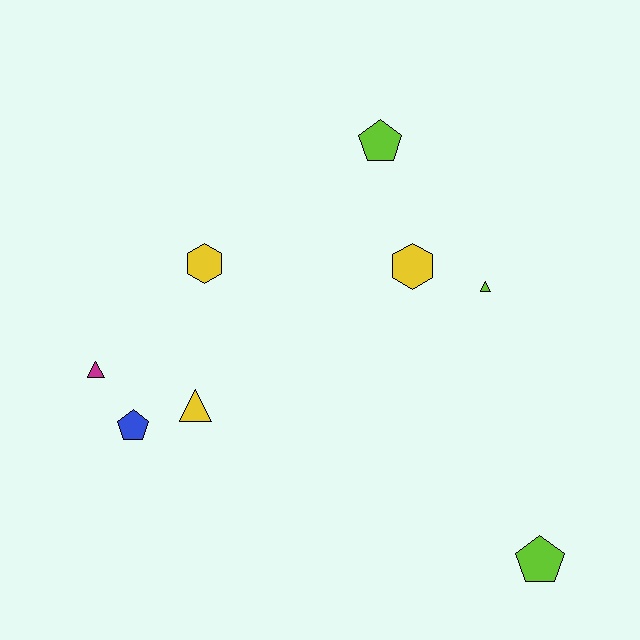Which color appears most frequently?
Lime, with 3 objects.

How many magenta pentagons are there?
There are no magenta pentagons.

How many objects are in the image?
There are 8 objects.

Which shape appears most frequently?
Pentagon, with 3 objects.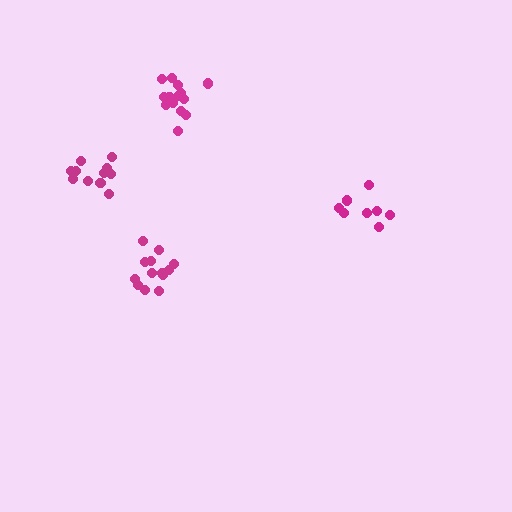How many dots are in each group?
Group 1: 9 dots, Group 2: 11 dots, Group 3: 14 dots, Group 4: 13 dots (47 total).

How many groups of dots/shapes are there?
There are 4 groups.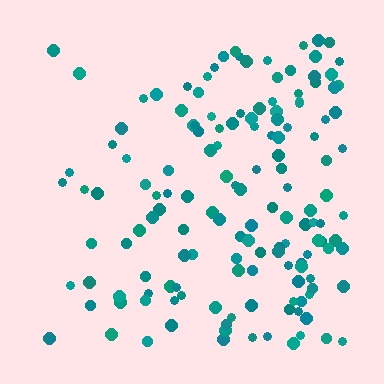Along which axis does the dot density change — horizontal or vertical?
Horizontal.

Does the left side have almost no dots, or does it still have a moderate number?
Still a moderate number, just noticeably fewer than the right.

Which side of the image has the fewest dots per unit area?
The left.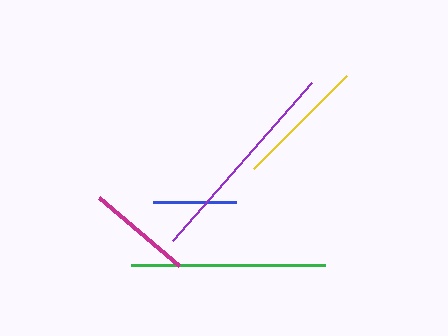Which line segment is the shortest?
The blue line is the shortest at approximately 83 pixels.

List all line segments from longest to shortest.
From longest to shortest: purple, green, yellow, magenta, blue.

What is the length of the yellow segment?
The yellow segment is approximately 132 pixels long.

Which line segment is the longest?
The purple line is the longest at approximately 210 pixels.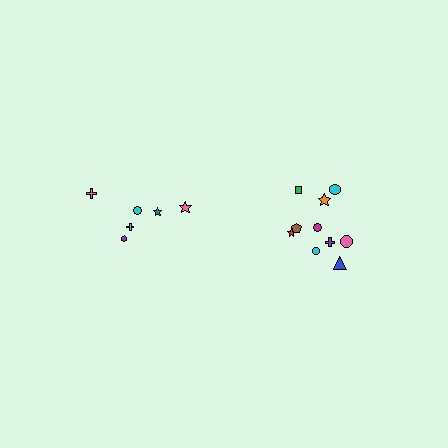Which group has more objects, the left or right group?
The right group.